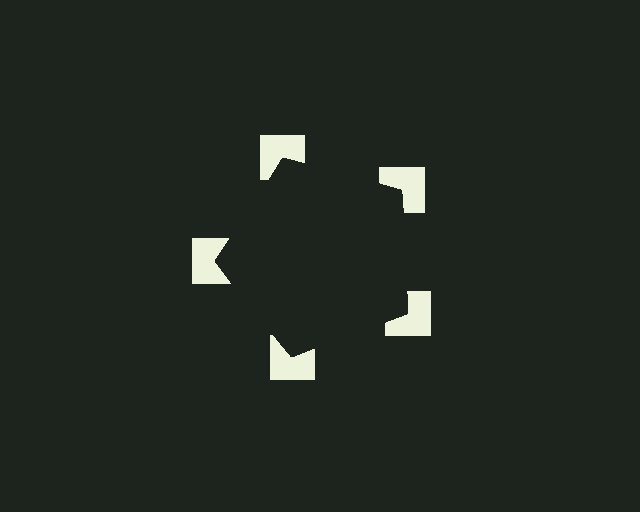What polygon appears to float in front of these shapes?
An illusory pentagon — its edges are inferred from the aligned wedge cuts in the notched squares, not physically drawn.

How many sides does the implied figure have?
5 sides.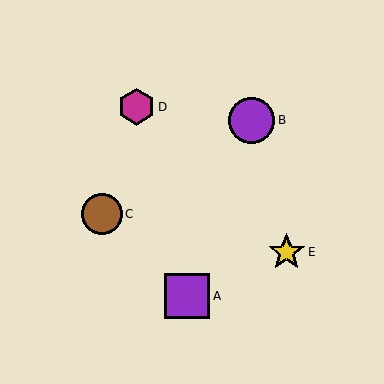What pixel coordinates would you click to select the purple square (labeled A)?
Click at (187, 296) to select the purple square A.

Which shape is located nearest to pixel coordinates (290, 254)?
The yellow star (labeled E) at (287, 252) is nearest to that location.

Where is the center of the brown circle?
The center of the brown circle is at (102, 214).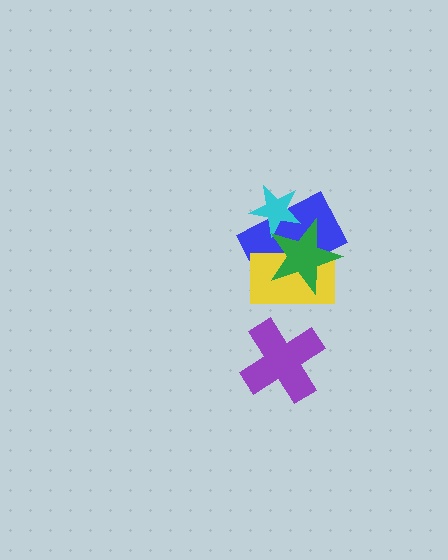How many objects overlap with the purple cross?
0 objects overlap with the purple cross.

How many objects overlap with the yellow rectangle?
2 objects overlap with the yellow rectangle.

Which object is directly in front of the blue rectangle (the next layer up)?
The cyan star is directly in front of the blue rectangle.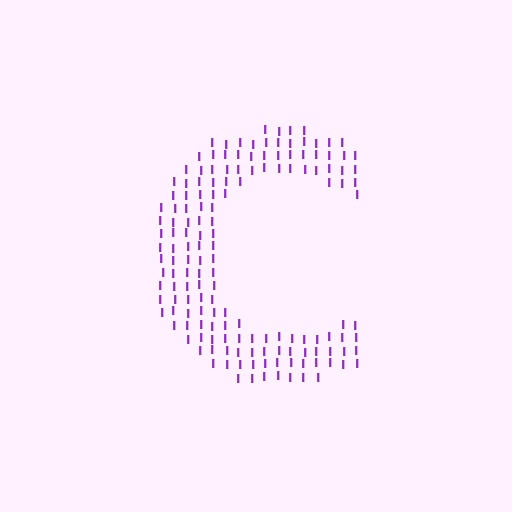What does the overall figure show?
The overall figure shows the letter C.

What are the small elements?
The small elements are letter I's.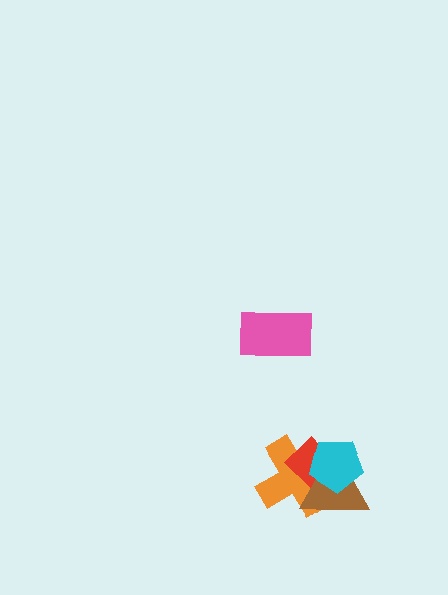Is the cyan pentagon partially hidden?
No, no other shape covers it.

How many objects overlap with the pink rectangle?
0 objects overlap with the pink rectangle.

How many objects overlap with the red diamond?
3 objects overlap with the red diamond.